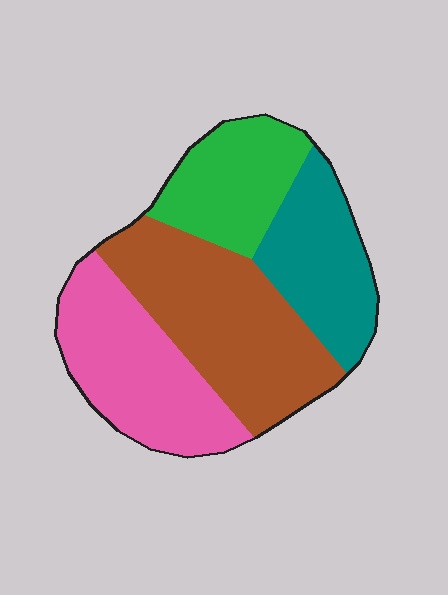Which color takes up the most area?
Brown, at roughly 35%.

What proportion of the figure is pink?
Pink takes up about one quarter (1/4) of the figure.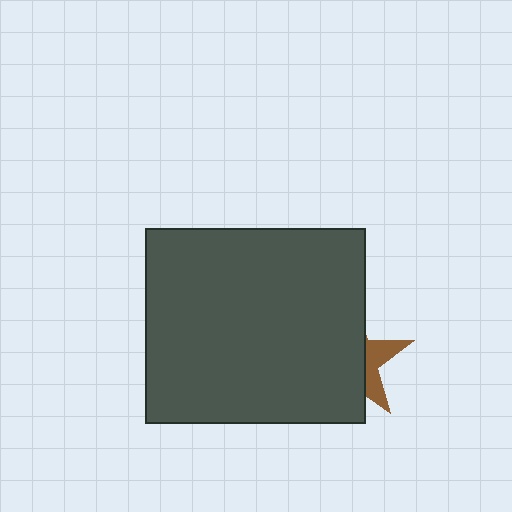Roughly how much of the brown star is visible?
A small part of it is visible (roughly 30%).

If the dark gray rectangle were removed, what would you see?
You would see the complete brown star.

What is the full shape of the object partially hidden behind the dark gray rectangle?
The partially hidden object is a brown star.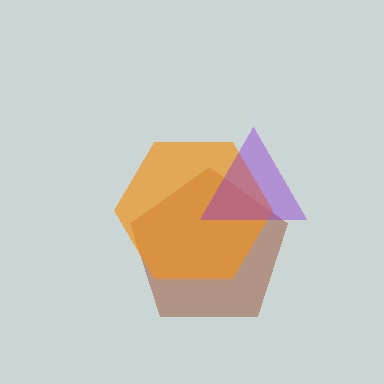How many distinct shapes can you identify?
There are 3 distinct shapes: a brown pentagon, an orange hexagon, a purple triangle.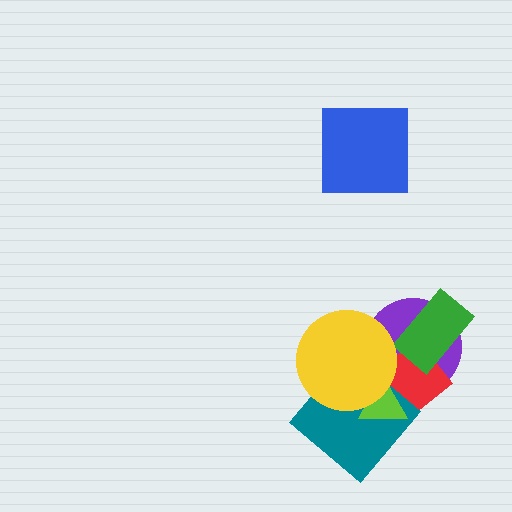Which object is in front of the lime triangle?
The yellow circle is in front of the lime triangle.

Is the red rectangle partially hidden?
Yes, it is partially covered by another shape.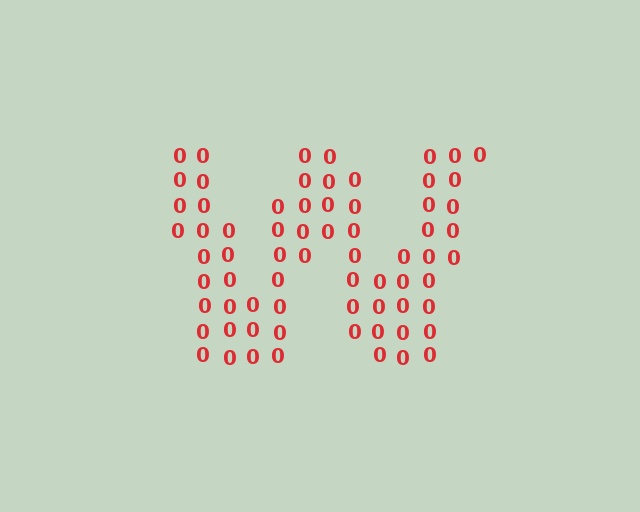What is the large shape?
The large shape is the letter W.